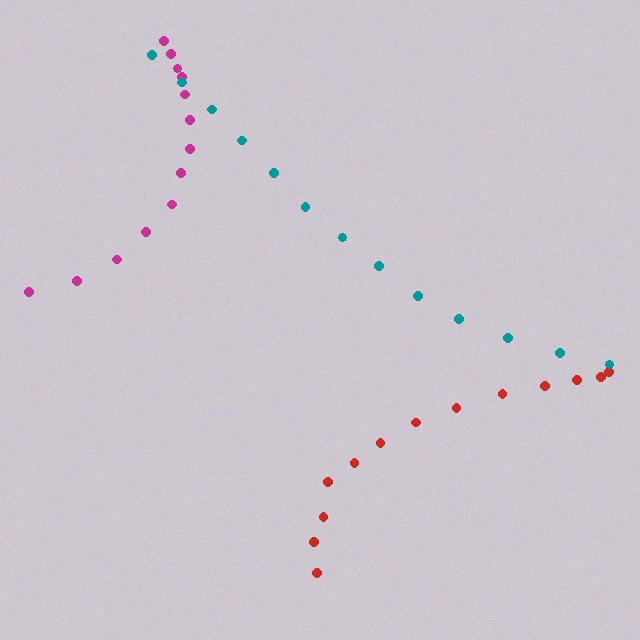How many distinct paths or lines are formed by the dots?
There are 3 distinct paths.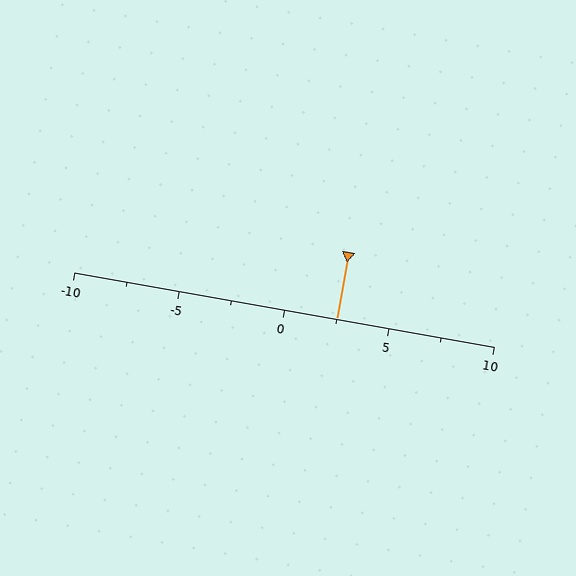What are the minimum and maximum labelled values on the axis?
The axis runs from -10 to 10.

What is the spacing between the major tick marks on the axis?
The major ticks are spaced 5 apart.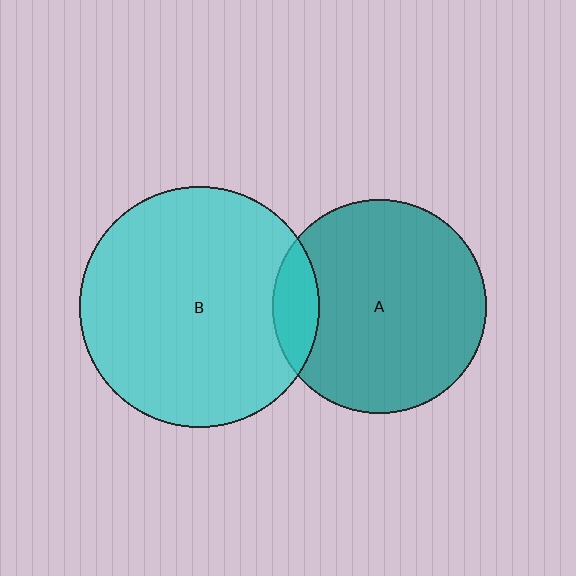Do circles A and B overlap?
Yes.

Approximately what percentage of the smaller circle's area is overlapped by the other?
Approximately 10%.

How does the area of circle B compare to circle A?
Approximately 1.3 times.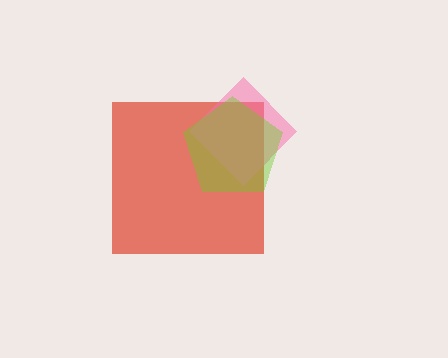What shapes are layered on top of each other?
The layered shapes are: a red square, a pink diamond, a lime pentagon.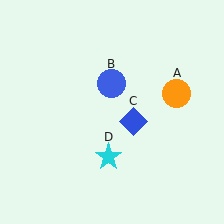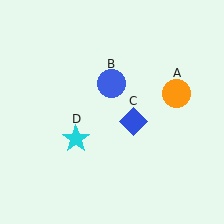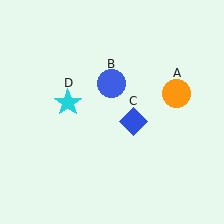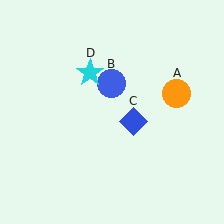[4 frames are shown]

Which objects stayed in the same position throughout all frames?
Orange circle (object A) and blue circle (object B) and blue diamond (object C) remained stationary.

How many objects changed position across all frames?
1 object changed position: cyan star (object D).